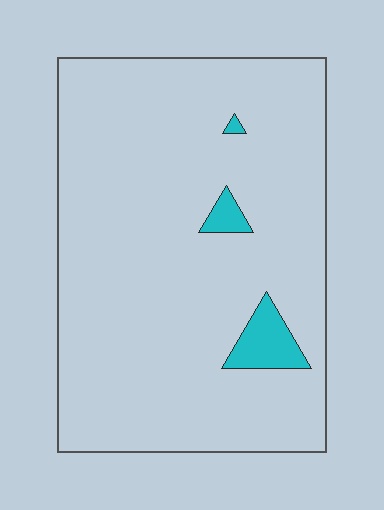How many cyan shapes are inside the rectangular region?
3.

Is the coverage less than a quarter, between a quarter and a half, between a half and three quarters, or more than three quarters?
Less than a quarter.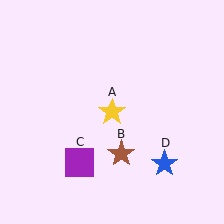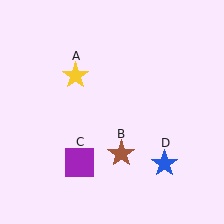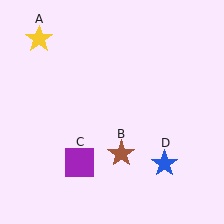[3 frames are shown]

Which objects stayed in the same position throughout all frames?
Brown star (object B) and purple square (object C) and blue star (object D) remained stationary.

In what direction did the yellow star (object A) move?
The yellow star (object A) moved up and to the left.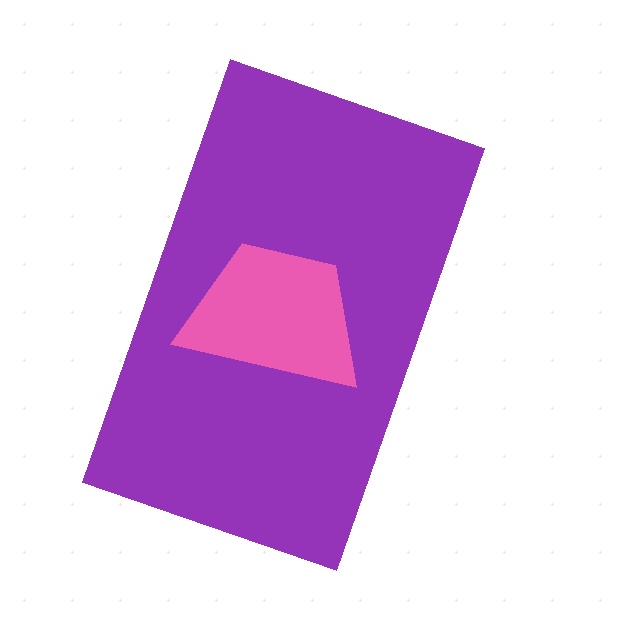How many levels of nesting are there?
2.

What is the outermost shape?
The purple rectangle.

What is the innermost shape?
The pink trapezoid.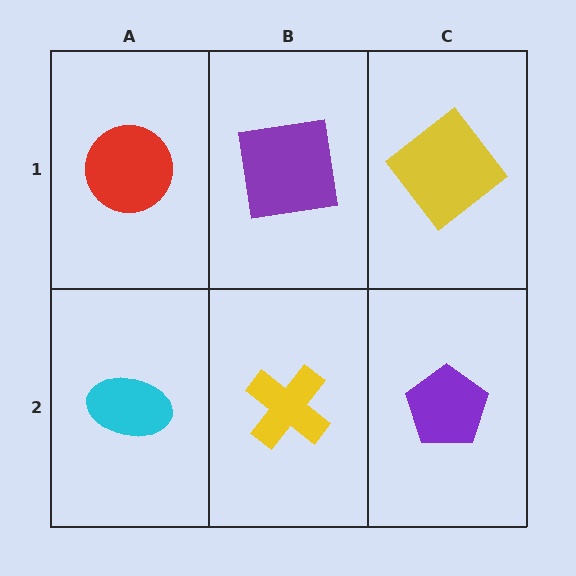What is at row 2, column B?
A yellow cross.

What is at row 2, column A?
A cyan ellipse.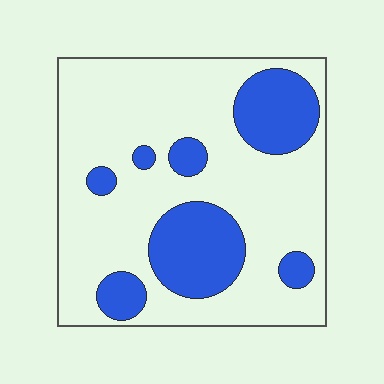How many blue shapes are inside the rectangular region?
7.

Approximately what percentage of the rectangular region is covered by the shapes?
Approximately 25%.